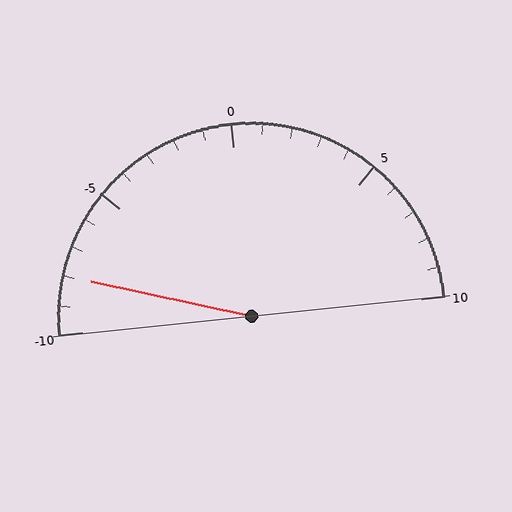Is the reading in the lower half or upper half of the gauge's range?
The reading is in the lower half of the range (-10 to 10).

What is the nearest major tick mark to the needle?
The nearest major tick mark is -10.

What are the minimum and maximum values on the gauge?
The gauge ranges from -10 to 10.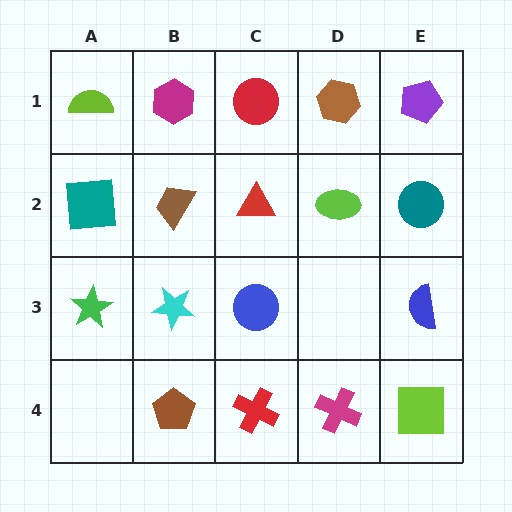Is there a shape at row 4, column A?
No, that cell is empty.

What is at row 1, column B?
A magenta hexagon.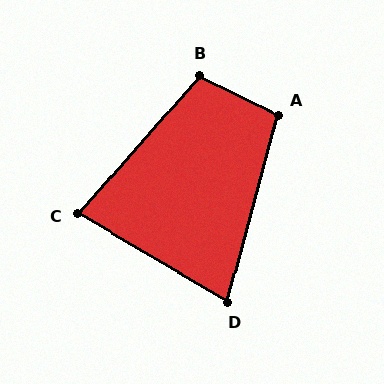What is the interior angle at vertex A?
Approximately 101 degrees (obtuse).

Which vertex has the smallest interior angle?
D, at approximately 75 degrees.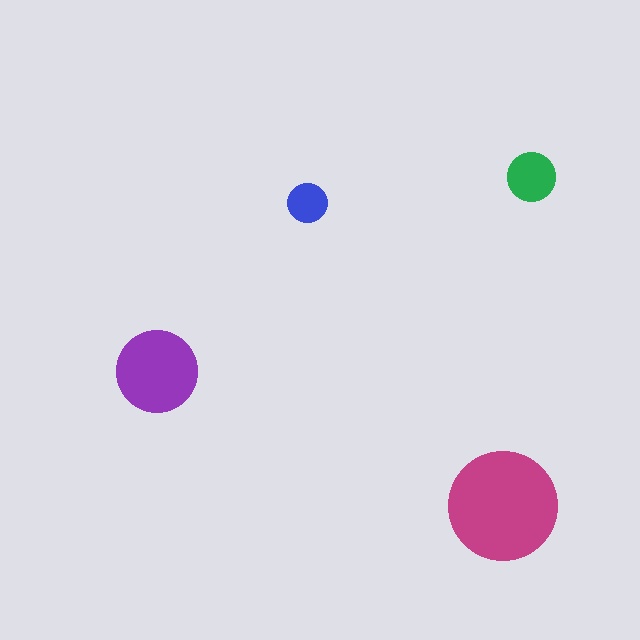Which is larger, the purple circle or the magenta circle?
The magenta one.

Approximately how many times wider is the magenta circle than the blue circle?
About 2.5 times wider.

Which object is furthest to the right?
The green circle is rightmost.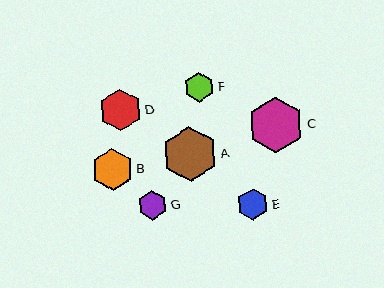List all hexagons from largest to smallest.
From largest to smallest: C, A, B, D, E, F, G.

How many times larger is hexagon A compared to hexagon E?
Hexagon A is approximately 1.8 times the size of hexagon E.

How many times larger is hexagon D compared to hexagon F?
Hexagon D is approximately 1.4 times the size of hexagon F.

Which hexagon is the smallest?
Hexagon G is the smallest with a size of approximately 29 pixels.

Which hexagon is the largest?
Hexagon C is the largest with a size of approximately 56 pixels.